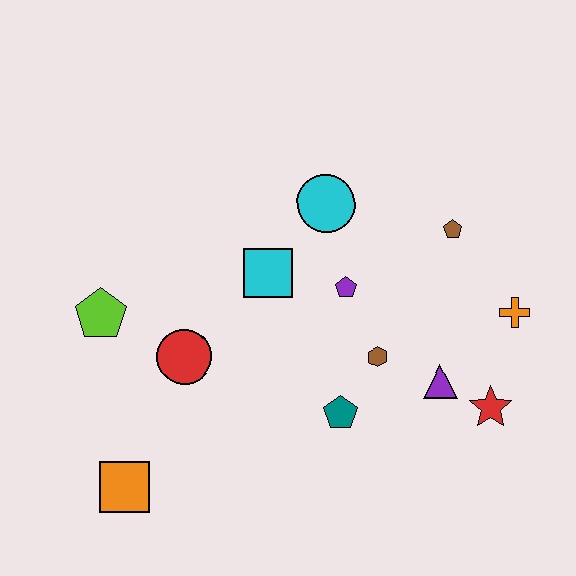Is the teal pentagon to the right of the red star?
No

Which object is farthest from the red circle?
The orange cross is farthest from the red circle.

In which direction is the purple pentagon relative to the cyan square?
The purple pentagon is to the right of the cyan square.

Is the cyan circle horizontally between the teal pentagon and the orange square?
Yes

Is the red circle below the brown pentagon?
Yes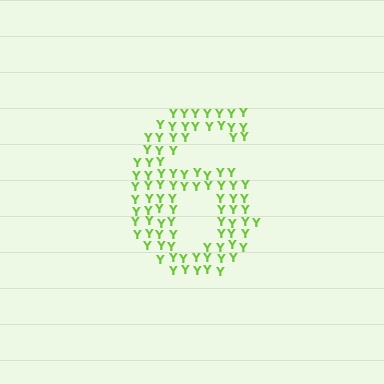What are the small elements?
The small elements are letter Y's.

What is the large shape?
The large shape is the digit 6.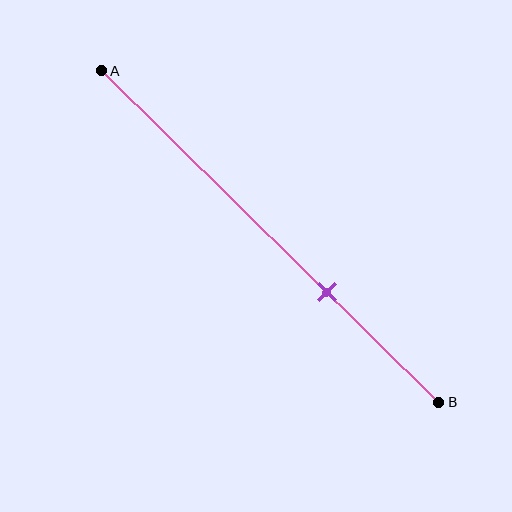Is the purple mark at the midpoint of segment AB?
No, the mark is at about 65% from A, not at the 50% midpoint.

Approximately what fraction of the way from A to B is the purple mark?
The purple mark is approximately 65% of the way from A to B.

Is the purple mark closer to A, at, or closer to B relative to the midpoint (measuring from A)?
The purple mark is closer to point B than the midpoint of segment AB.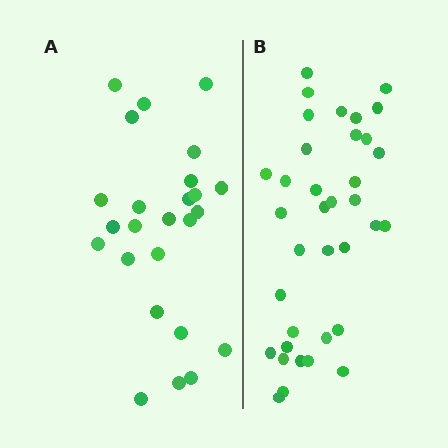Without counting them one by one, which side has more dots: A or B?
Region B (the right region) has more dots.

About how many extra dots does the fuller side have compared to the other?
Region B has roughly 12 or so more dots than region A.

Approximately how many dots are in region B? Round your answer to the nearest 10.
About 40 dots. (The exact count is 36, which rounds to 40.)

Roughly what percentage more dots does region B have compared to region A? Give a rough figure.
About 45% more.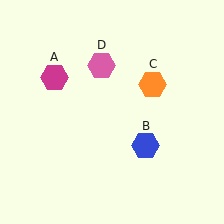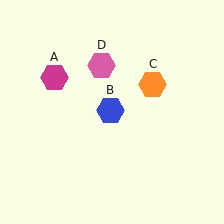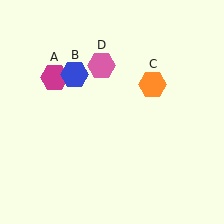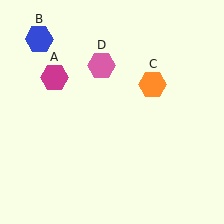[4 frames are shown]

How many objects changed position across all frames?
1 object changed position: blue hexagon (object B).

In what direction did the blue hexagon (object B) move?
The blue hexagon (object B) moved up and to the left.